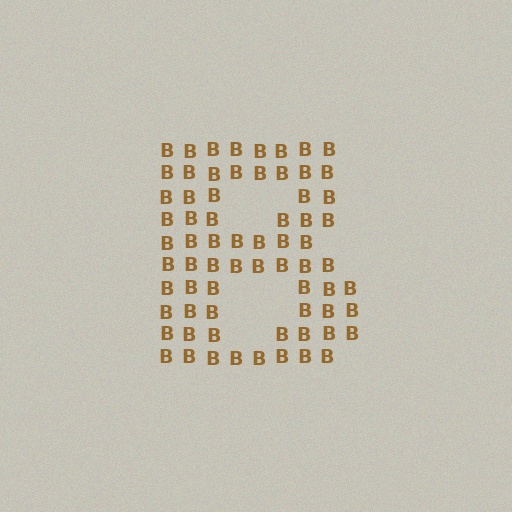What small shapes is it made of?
It is made of small letter B's.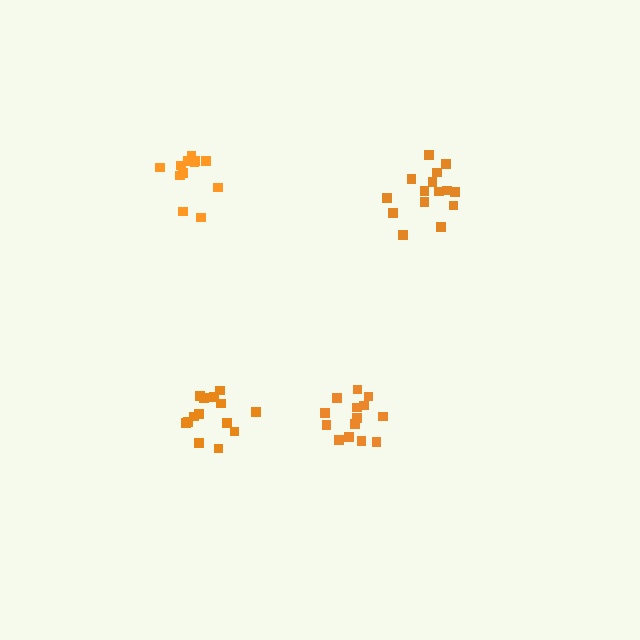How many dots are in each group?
Group 1: 15 dots, Group 2: 14 dots, Group 3: 12 dots, Group 4: 14 dots (55 total).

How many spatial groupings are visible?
There are 4 spatial groupings.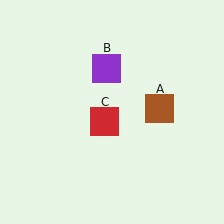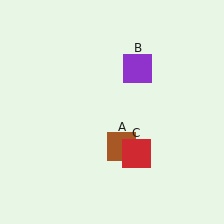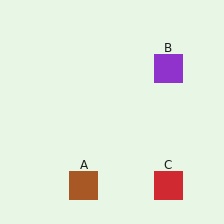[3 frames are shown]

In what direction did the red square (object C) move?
The red square (object C) moved down and to the right.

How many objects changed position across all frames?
3 objects changed position: brown square (object A), purple square (object B), red square (object C).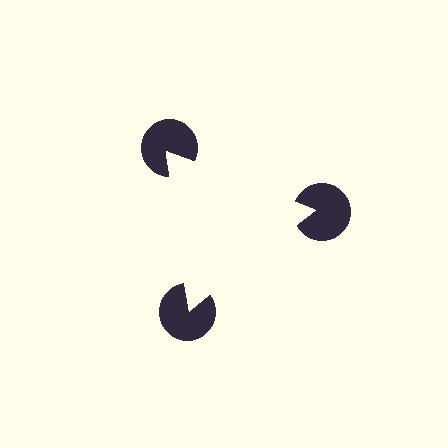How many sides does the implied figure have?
3 sides.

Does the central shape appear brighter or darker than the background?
It typically appears slightly brighter than the background, even though no actual brightness change is drawn.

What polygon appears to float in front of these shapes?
An illusory triangle — its edges are inferred from the aligned wedge cuts in the pac-man discs, not physically drawn.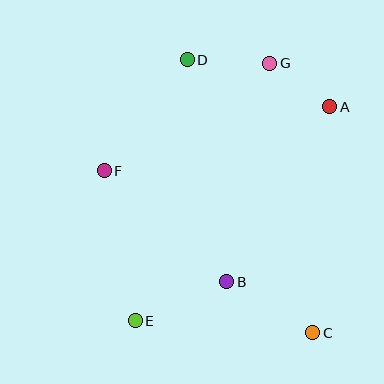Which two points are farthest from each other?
Points C and D are farthest from each other.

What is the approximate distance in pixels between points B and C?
The distance between B and C is approximately 100 pixels.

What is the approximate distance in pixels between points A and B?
The distance between A and B is approximately 203 pixels.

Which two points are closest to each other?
Points A and G are closest to each other.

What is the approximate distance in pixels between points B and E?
The distance between B and E is approximately 100 pixels.